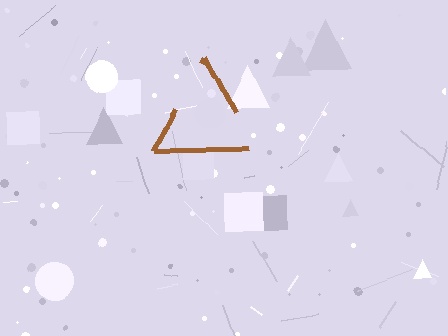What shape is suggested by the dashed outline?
The dashed outline suggests a triangle.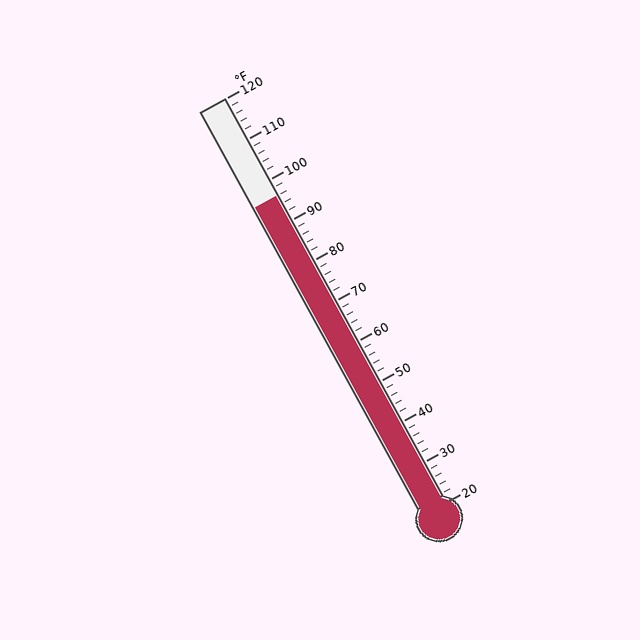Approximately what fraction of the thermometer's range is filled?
The thermometer is filled to approximately 75% of its range.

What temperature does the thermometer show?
The thermometer shows approximately 96°F.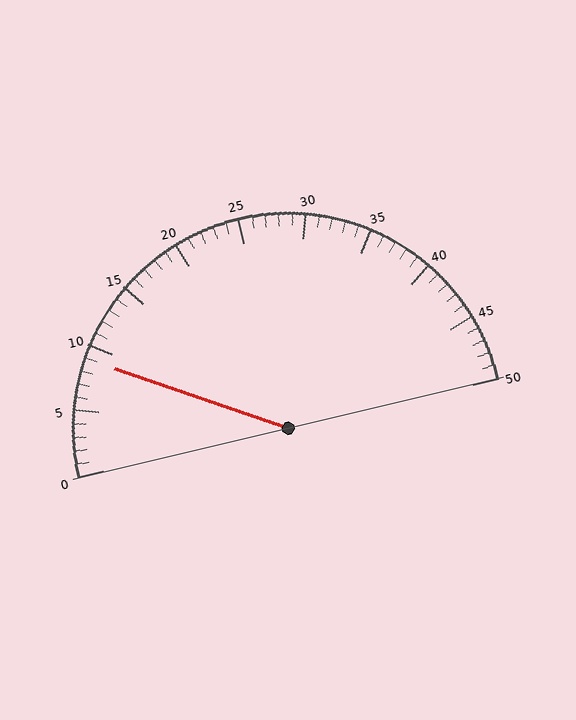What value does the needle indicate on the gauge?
The needle indicates approximately 9.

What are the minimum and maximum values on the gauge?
The gauge ranges from 0 to 50.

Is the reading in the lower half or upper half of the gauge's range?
The reading is in the lower half of the range (0 to 50).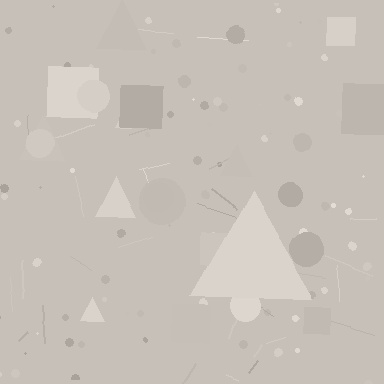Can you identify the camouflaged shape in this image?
The camouflaged shape is a triangle.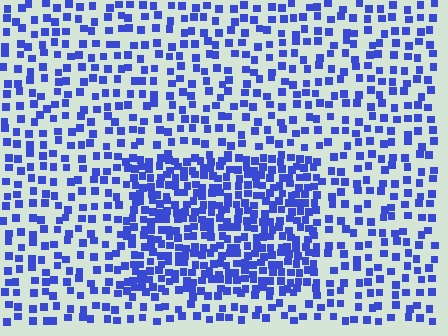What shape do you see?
I see a rectangle.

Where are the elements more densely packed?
The elements are more densely packed inside the rectangle boundary.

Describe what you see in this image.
The image contains small blue elements arranged at two different densities. A rectangle-shaped region is visible where the elements are more densely packed than the surrounding area.